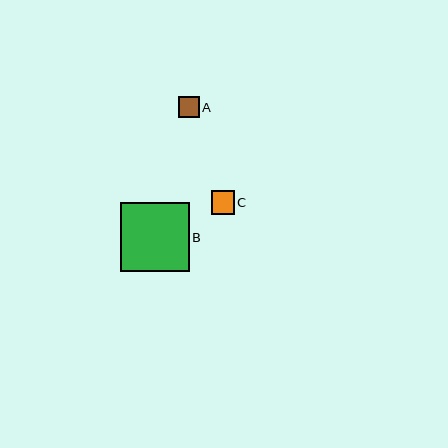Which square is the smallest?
Square A is the smallest with a size of approximately 21 pixels.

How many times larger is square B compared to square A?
Square B is approximately 3.2 times the size of square A.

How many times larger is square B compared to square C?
Square B is approximately 2.9 times the size of square C.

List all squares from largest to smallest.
From largest to smallest: B, C, A.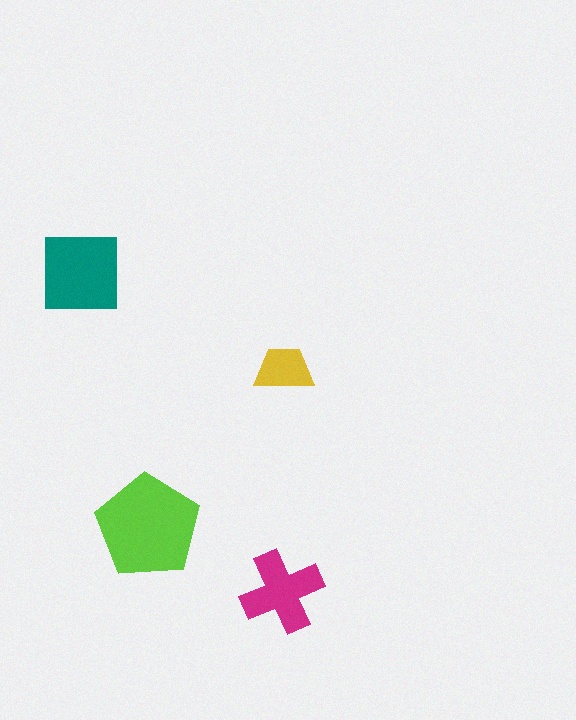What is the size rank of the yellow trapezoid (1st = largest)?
4th.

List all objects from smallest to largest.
The yellow trapezoid, the magenta cross, the teal square, the lime pentagon.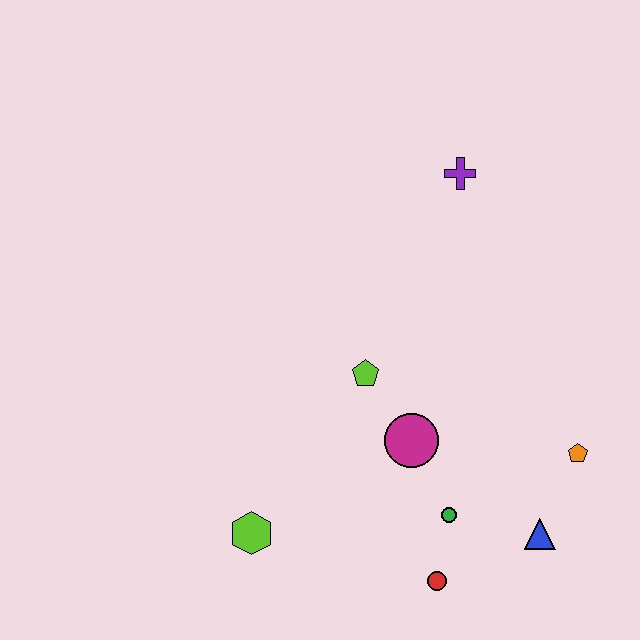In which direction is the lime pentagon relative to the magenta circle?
The lime pentagon is above the magenta circle.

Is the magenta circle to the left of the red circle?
Yes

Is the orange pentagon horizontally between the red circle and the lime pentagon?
No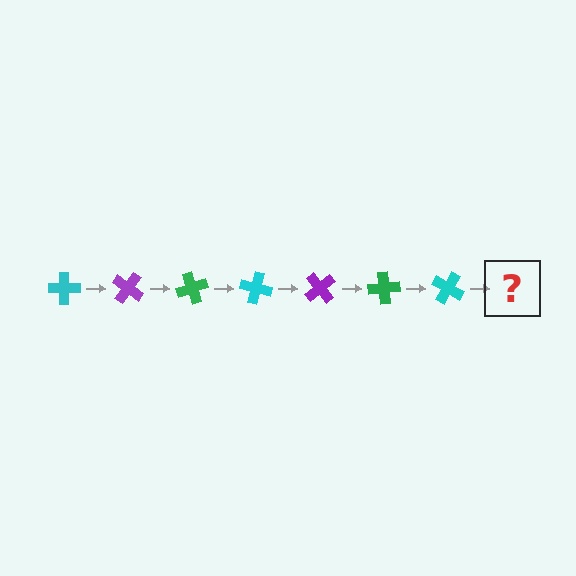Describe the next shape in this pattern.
It should be a purple cross, rotated 245 degrees from the start.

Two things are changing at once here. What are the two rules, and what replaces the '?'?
The two rules are that it rotates 35 degrees each step and the color cycles through cyan, purple, and green. The '?' should be a purple cross, rotated 245 degrees from the start.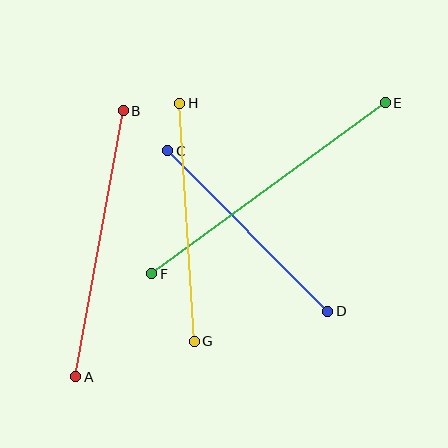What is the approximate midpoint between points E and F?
The midpoint is at approximately (269, 188) pixels.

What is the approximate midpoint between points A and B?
The midpoint is at approximately (99, 244) pixels.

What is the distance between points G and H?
The distance is approximately 238 pixels.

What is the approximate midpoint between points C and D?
The midpoint is at approximately (248, 231) pixels.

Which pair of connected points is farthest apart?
Points E and F are farthest apart.